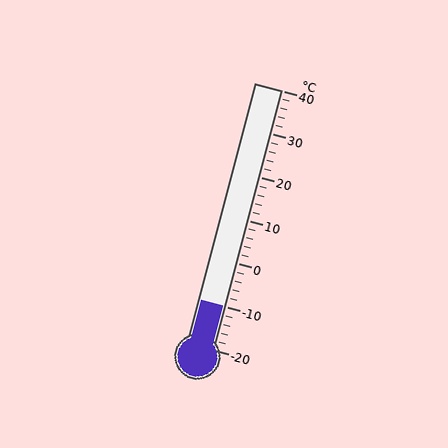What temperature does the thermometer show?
The thermometer shows approximately -10°C.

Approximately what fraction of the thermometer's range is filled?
The thermometer is filled to approximately 15% of its range.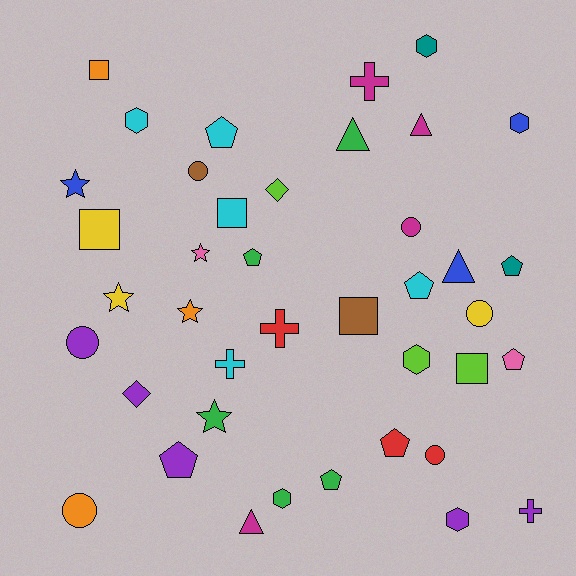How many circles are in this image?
There are 6 circles.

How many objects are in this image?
There are 40 objects.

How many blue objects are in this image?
There are 3 blue objects.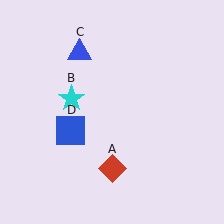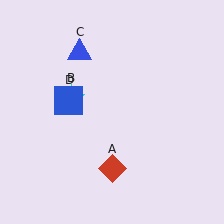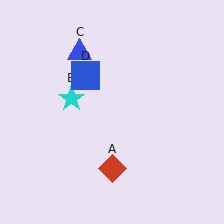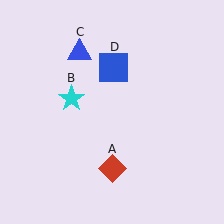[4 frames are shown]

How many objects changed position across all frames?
1 object changed position: blue square (object D).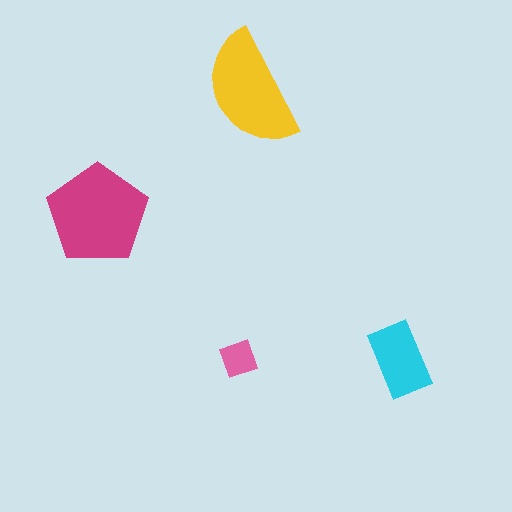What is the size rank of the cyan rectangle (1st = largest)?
3rd.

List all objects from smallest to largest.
The pink diamond, the cyan rectangle, the yellow semicircle, the magenta pentagon.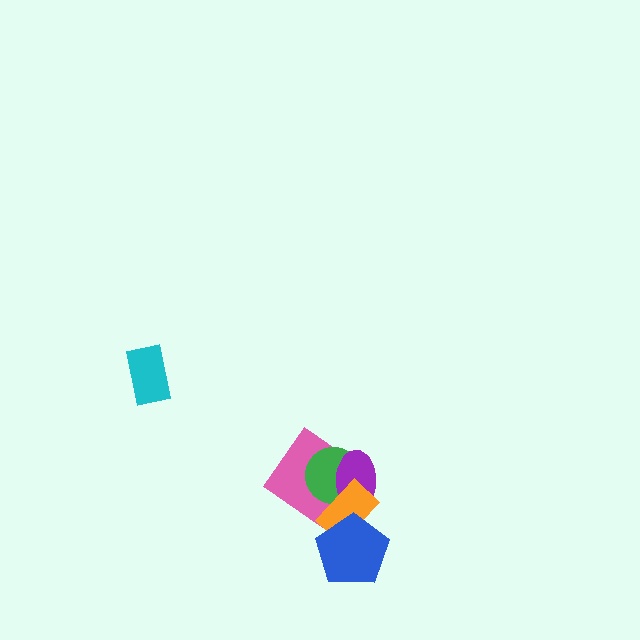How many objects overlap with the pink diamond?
3 objects overlap with the pink diamond.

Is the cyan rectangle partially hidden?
No, no other shape covers it.